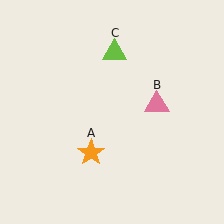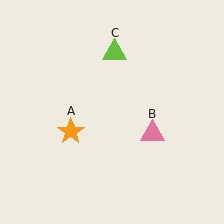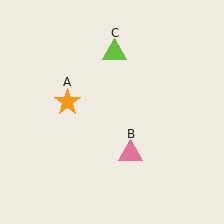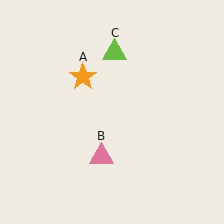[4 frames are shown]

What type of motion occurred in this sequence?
The orange star (object A), pink triangle (object B) rotated clockwise around the center of the scene.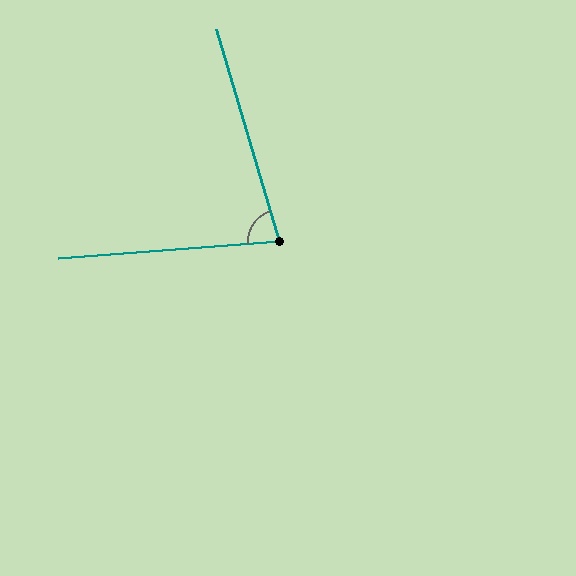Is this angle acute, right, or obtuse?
It is acute.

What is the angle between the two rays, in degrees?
Approximately 78 degrees.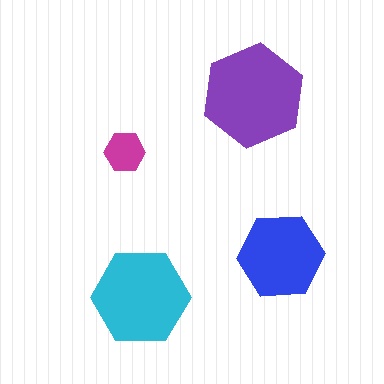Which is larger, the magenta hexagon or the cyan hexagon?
The cyan one.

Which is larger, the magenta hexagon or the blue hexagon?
The blue one.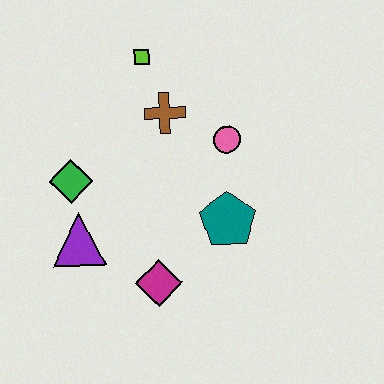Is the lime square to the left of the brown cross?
Yes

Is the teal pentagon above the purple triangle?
Yes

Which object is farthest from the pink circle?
The purple triangle is farthest from the pink circle.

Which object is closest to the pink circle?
The brown cross is closest to the pink circle.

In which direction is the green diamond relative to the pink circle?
The green diamond is to the left of the pink circle.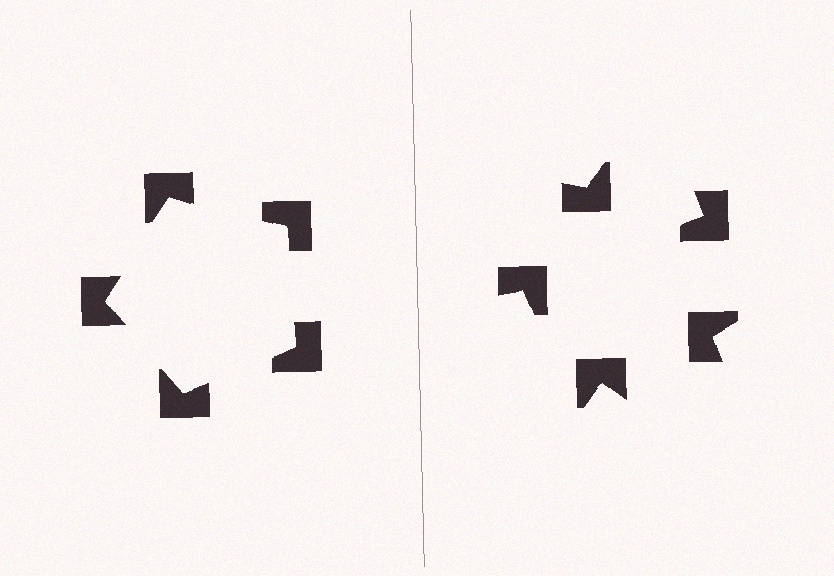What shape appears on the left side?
An illusory pentagon.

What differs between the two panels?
The notched squares are positioned identically on both sides; only the wedge orientations differ. On the left they align to a pentagon; on the right they are misaligned.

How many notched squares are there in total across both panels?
10 — 5 on each side.